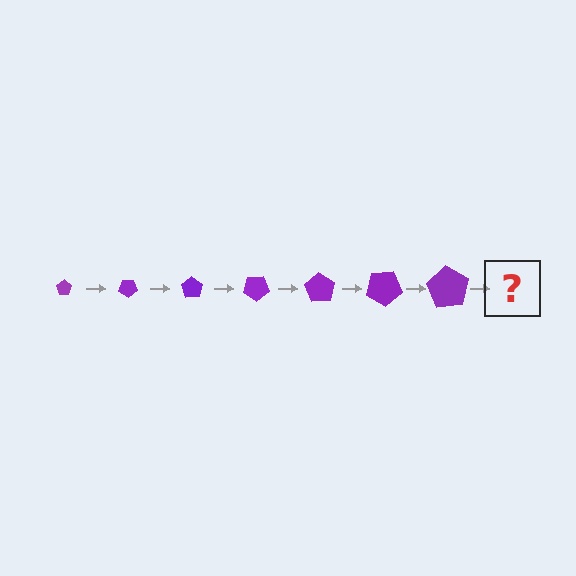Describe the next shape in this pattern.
It should be a pentagon, larger than the previous one and rotated 245 degrees from the start.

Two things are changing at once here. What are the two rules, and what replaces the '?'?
The two rules are that the pentagon grows larger each step and it rotates 35 degrees each step. The '?' should be a pentagon, larger than the previous one and rotated 245 degrees from the start.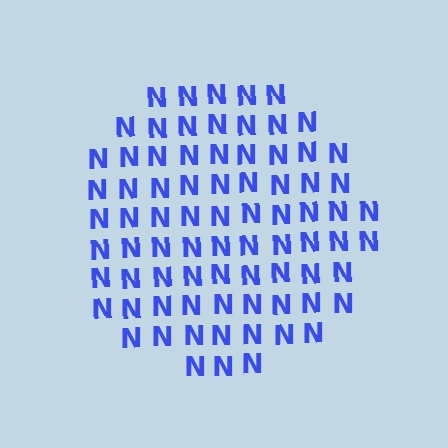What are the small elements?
The small elements are letter N's.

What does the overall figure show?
The overall figure shows a circle.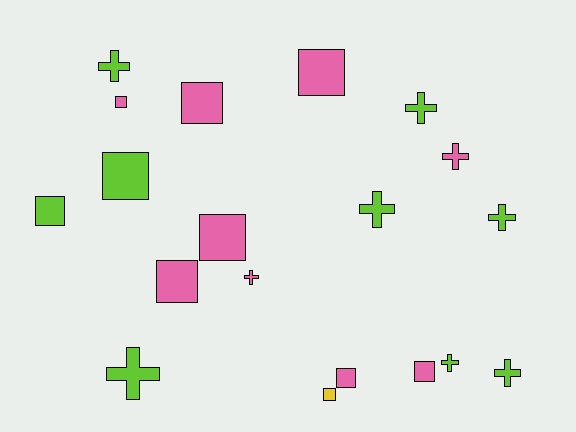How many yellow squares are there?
There is 1 yellow square.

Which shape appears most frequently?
Square, with 10 objects.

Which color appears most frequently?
Pink, with 9 objects.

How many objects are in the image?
There are 19 objects.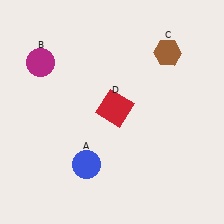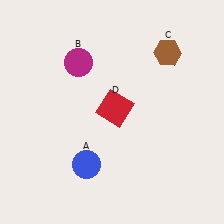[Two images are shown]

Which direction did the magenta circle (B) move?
The magenta circle (B) moved right.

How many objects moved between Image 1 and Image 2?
1 object moved between the two images.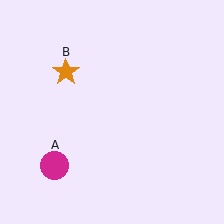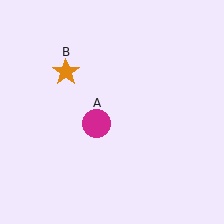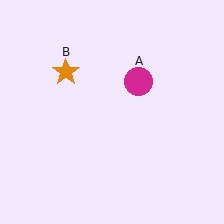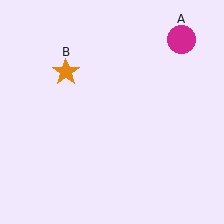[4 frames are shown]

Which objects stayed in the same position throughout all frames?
Orange star (object B) remained stationary.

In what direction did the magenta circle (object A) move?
The magenta circle (object A) moved up and to the right.